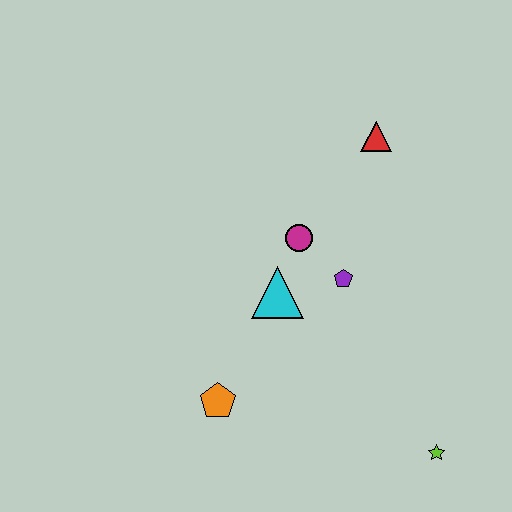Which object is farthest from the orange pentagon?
The red triangle is farthest from the orange pentagon.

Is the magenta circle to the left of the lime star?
Yes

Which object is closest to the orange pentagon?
The cyan triangle is closest to the orange pentagon.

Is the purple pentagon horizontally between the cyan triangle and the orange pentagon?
No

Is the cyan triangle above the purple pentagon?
No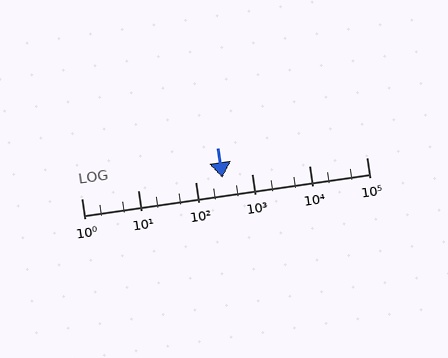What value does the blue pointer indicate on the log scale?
The pointer indicates approximately 300.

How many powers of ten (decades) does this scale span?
The scale spans 5 decades, from 1 to 100000.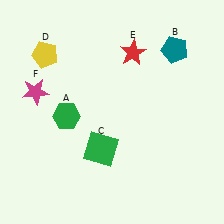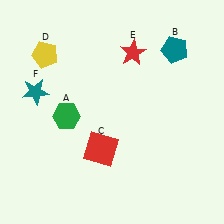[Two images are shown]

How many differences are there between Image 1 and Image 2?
There are 2 differences between the two images.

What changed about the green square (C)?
In Image 1, C is green. In Image 2, it changed to red.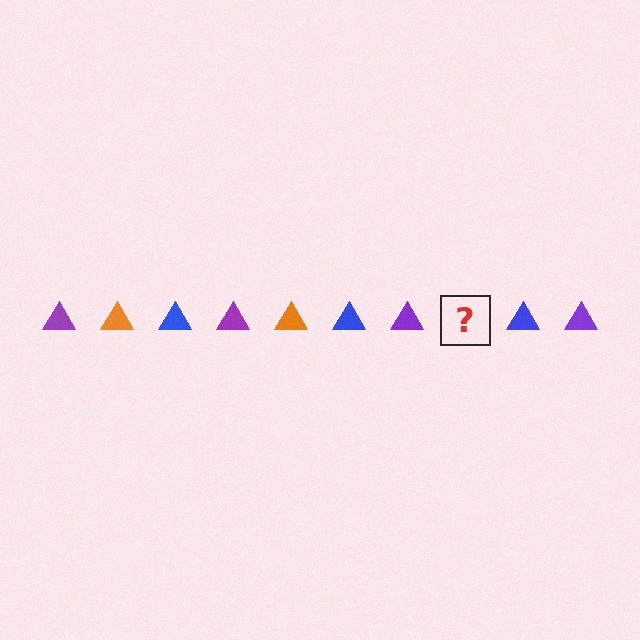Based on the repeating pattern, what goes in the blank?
The blank should be an orange triangle.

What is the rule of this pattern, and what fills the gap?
The rule is that the pattern cycles through purple, orange, blue triangles. The gap should be filled with an orange triangle.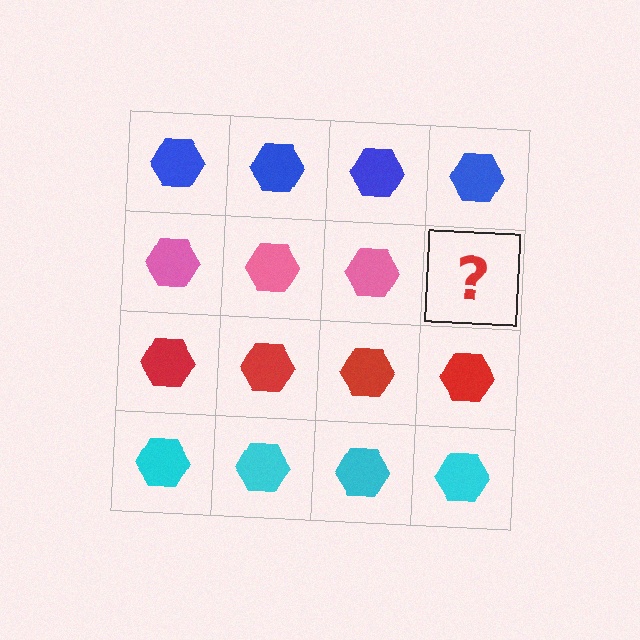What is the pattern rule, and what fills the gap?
The rule is that each row has a consistent color. The gap should be filled with a pink hexagon.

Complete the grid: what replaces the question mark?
The question mark should be replaced with a pink hexagon.